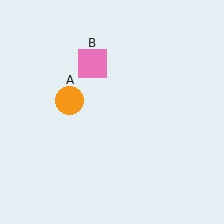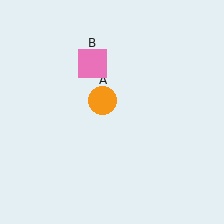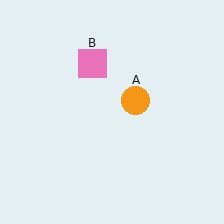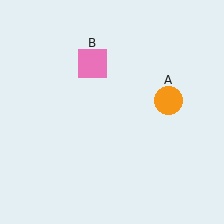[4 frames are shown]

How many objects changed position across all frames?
1 object changed position: orange circle (object A).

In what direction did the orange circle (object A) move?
The orange circle (object A) moved right.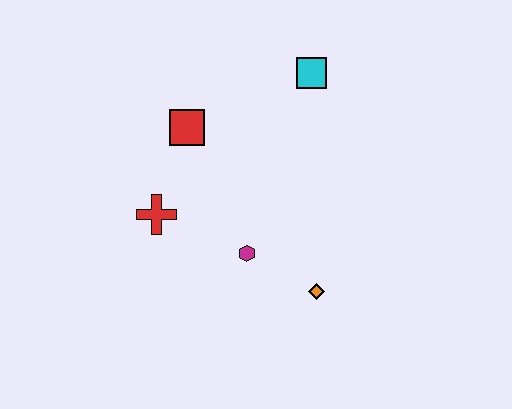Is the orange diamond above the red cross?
No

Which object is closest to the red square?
The red cross is closest to the red square.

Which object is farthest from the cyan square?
The orange diamond is farthest from the cyan square.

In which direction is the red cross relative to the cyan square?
The red cross is to the left of the cyan square.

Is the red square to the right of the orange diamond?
No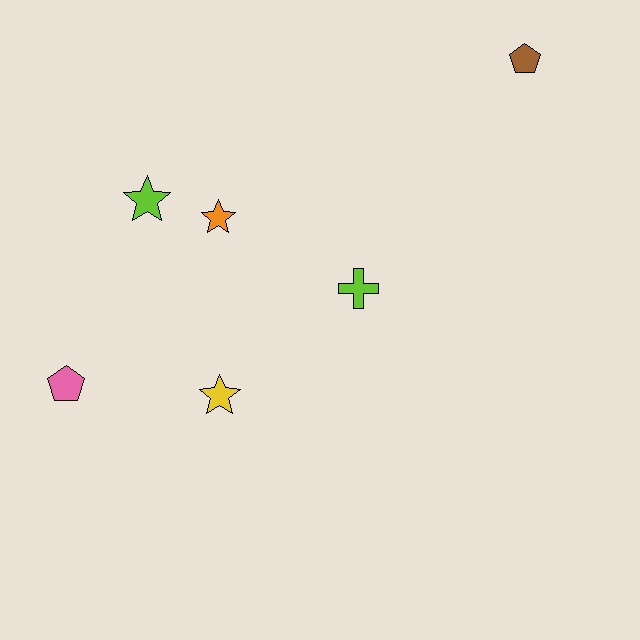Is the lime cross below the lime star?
Yes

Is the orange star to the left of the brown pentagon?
Yes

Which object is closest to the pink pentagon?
The yellow star is closest to the pink pentagon.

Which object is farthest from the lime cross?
The pink pentagon is farthest from the lime cross.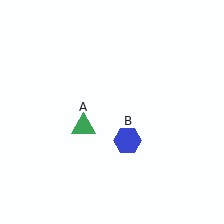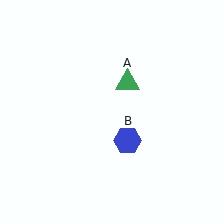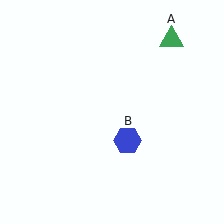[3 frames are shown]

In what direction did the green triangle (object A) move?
The green triangle (object A) moved up and to the right.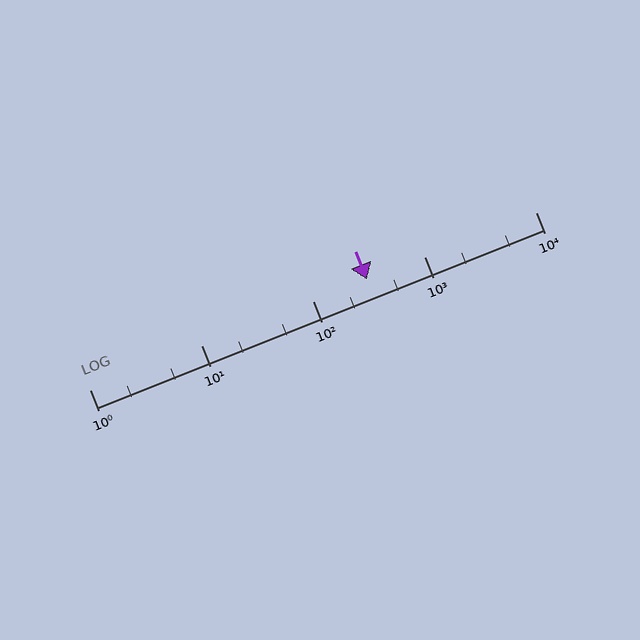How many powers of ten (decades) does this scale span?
The scale spans 4 decades, from 1 to 10000.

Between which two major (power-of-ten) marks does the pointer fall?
The pointer is between 100 and 1000.